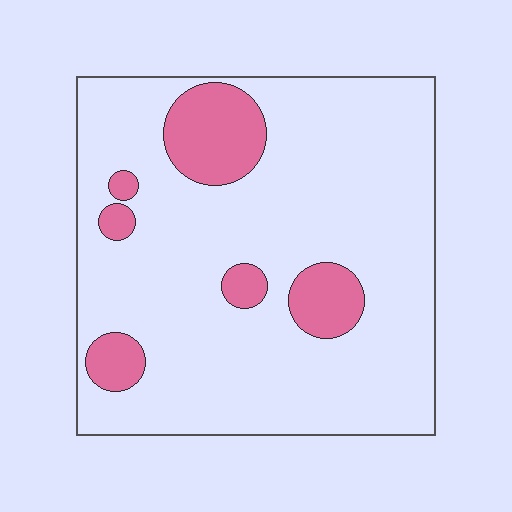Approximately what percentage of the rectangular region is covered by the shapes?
Approximately 15%.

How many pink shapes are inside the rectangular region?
6.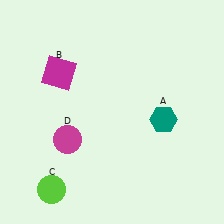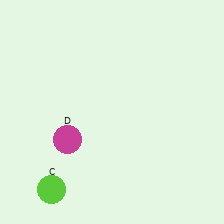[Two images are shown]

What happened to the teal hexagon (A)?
The teal hexagon (A) was removed in Image 2. It was in the bottom-right area of Image 1.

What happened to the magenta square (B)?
The magenta square (B) was removed in Image 2. It was in the top-left area of Image 1.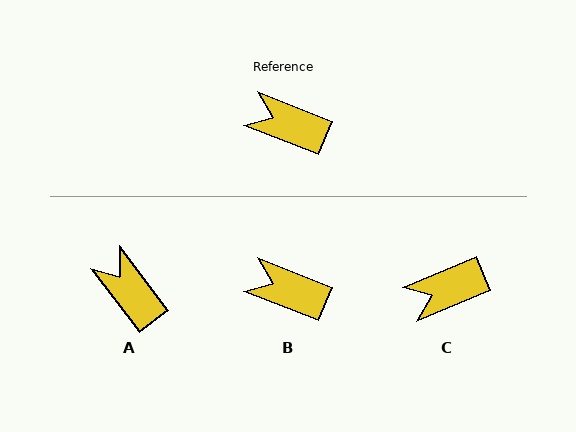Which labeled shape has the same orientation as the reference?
B.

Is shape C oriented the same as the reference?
No, it is off by about 44 degrees.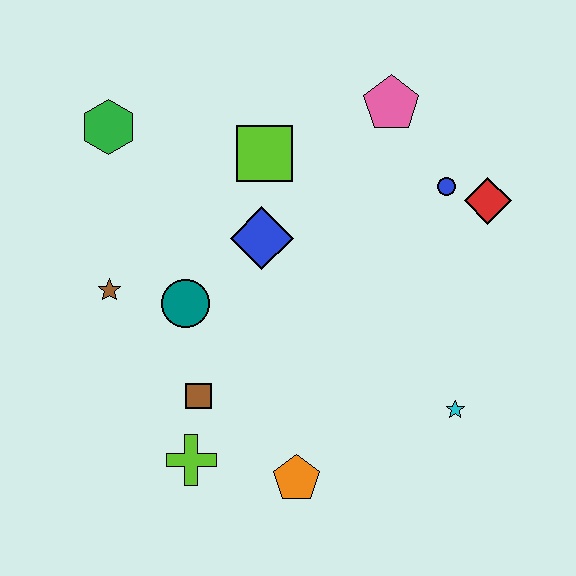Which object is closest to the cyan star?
The orange pentagon is closest to the cyan star.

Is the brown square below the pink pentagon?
Yes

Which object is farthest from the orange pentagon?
The green hexagon is farthest from the orange pentagon.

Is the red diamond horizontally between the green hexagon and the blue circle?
No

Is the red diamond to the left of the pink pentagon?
No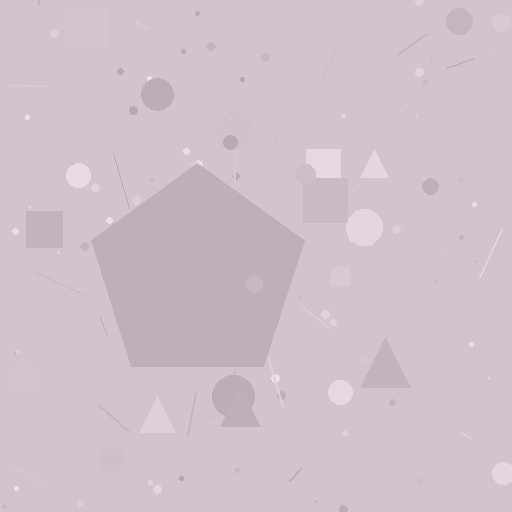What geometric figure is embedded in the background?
A pentagon is embedded in the background.